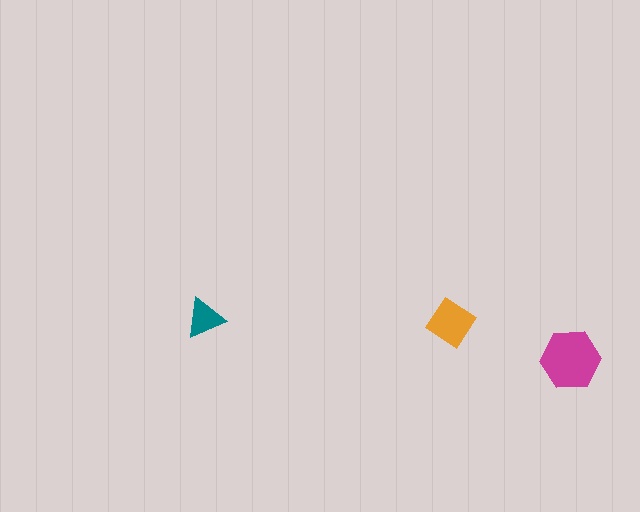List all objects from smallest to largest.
The teal triangle, the orange diamond, the magenta hexagon.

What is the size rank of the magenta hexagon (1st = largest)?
1st.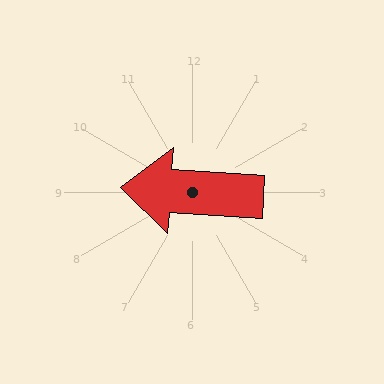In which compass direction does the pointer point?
West.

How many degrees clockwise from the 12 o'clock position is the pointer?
Approximately 274 degrees.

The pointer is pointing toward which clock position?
Roughly 9 o'clock.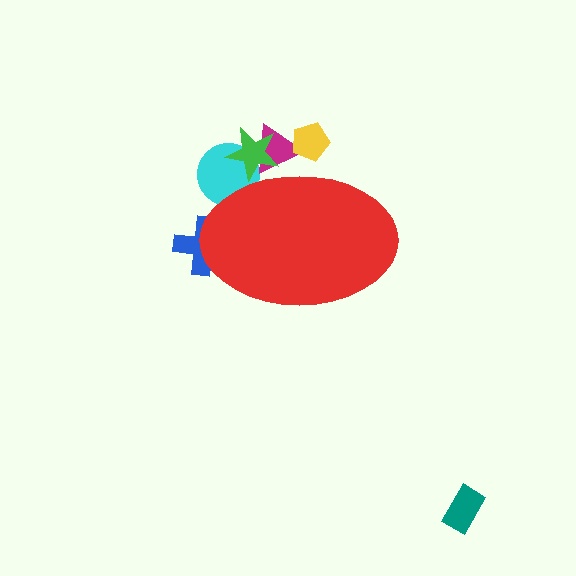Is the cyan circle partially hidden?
Yes, the cyan circle is partially hidden behind the red ellipse.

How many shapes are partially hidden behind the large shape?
5 shapes are partially hidden.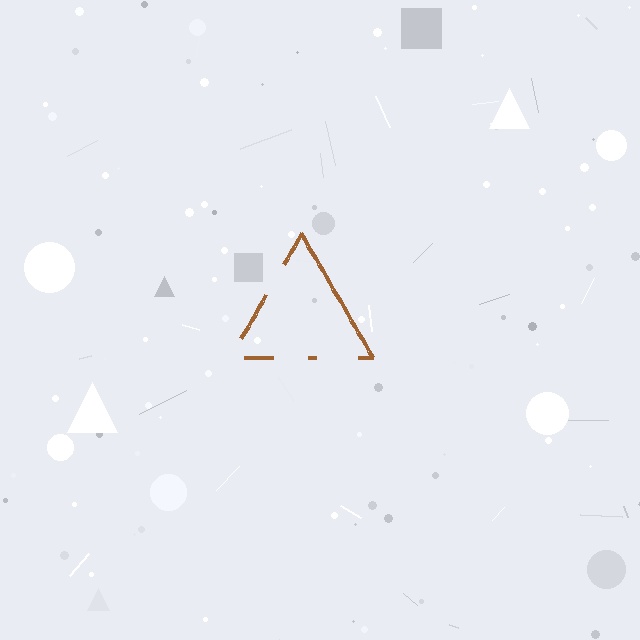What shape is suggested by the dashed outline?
The dashed outline suggests a triangle.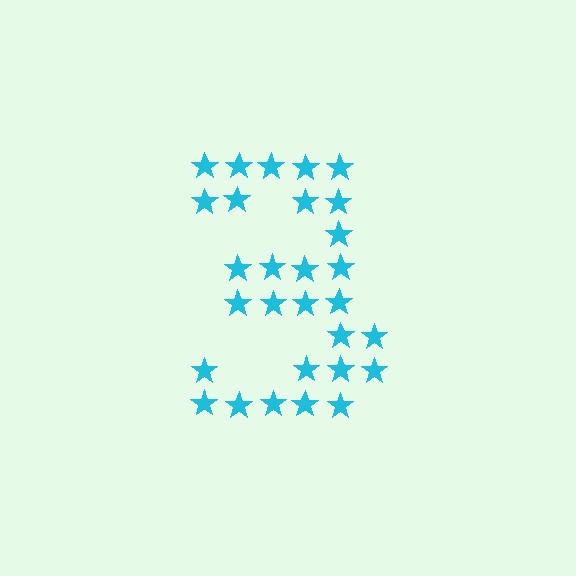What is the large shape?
The large shape is the digit 3.